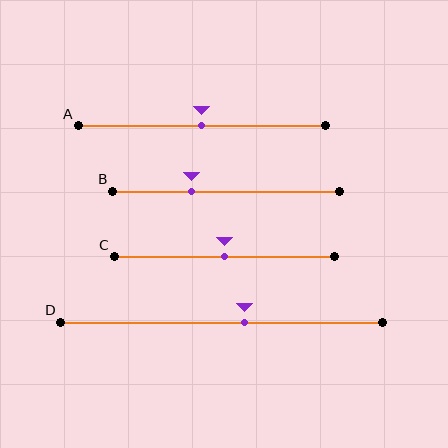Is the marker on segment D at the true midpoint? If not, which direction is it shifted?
No, the marker on segment D is shifted to the right by about 7% of the segment length.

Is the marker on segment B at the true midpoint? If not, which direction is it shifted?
No, the marker on segment B is shifted to the left by about 15% of the segment length.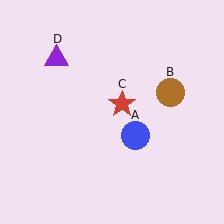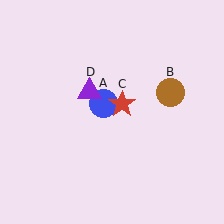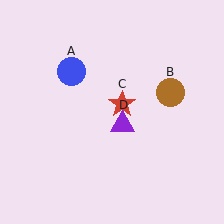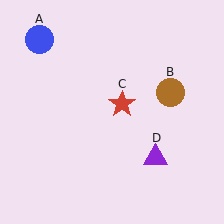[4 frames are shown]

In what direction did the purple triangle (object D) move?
The purple triangle (object D) moved down and to the right.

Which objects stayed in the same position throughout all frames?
Brown circle (object B) and red star (object C) remained stationary.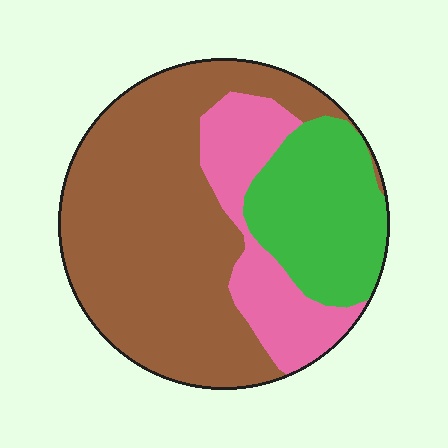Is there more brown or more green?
Brown.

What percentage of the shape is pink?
Pink takes up less than a quarter of the shape.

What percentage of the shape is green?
Green takes up between a sixth and a third of the shape.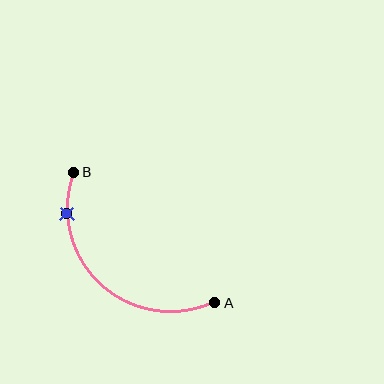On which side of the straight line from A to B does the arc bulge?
The arc bulges below and to the left of the straight line connecting A and B.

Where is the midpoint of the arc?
The arc midpoint is the point on the curve farthest from the straight line joining A and B. It sits below and to the left of that line.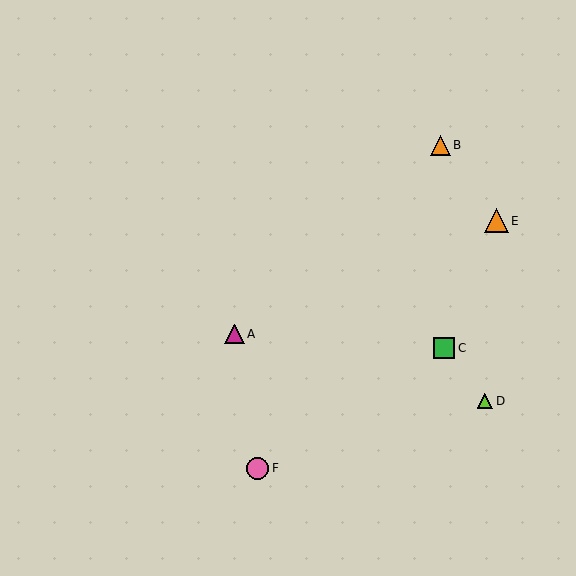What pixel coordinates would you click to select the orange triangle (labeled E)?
Click at (497, 221) to select the orange triangle E.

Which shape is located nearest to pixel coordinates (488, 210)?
The orange triangle (labeled E) at (497, 221) is nearest to that location.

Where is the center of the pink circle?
The center of the pink circle is at (258, 468).